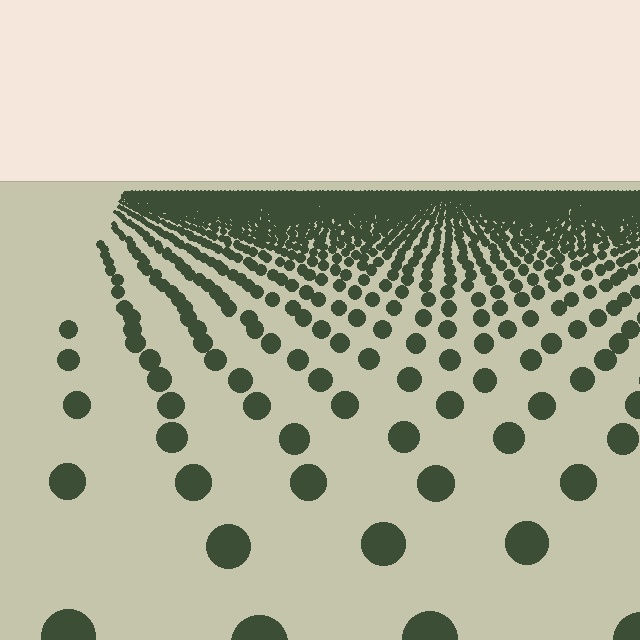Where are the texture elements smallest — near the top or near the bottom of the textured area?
Near the top.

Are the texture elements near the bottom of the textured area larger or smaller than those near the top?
Larger. Near the bottom, elements are closer to the viewer and appear at a bigger on-screen size.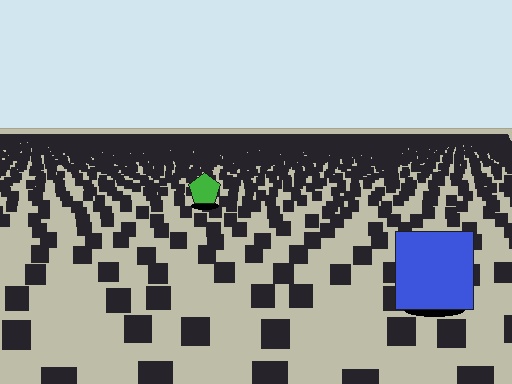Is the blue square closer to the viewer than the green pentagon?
Yes. The blue square is closer — you can tell from the texture gradient: the ground texture is coarser near it.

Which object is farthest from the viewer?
The green pentagon is farthest from the viewer. It appears smaller and the ground texture around it is denser.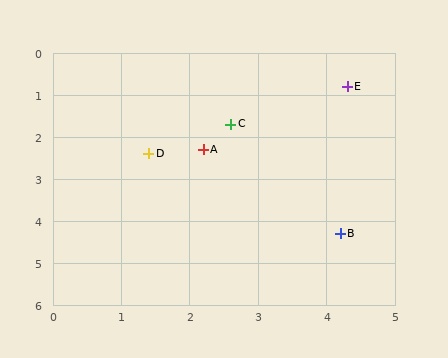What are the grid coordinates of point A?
Point A is at approximately (2.2, 2.3).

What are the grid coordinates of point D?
Point D is at approximately (1.4, 2.4).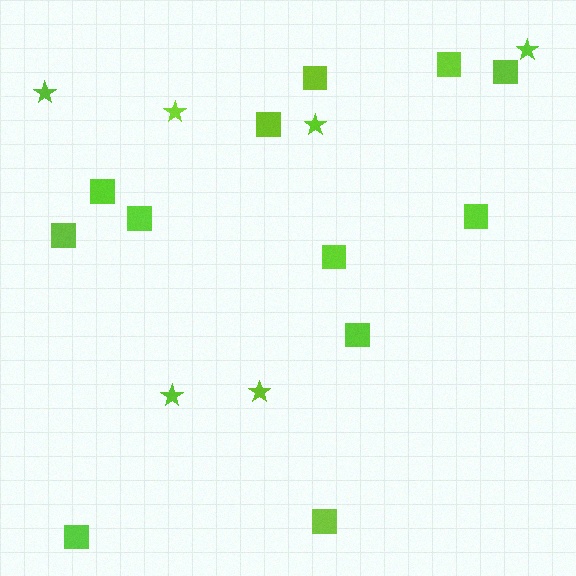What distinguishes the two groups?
There are 2 groups: one group of squares (12) and one group of stars (6).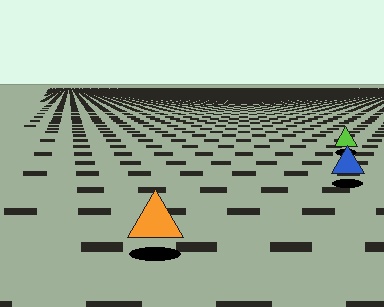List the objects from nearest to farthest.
From nearest to farthest: the orange triangle, the blue triangle, the lime triangle.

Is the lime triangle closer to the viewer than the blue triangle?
No. The blue triangle is closer — you can tell from the texture gradient: the ground texture is coarser near it.